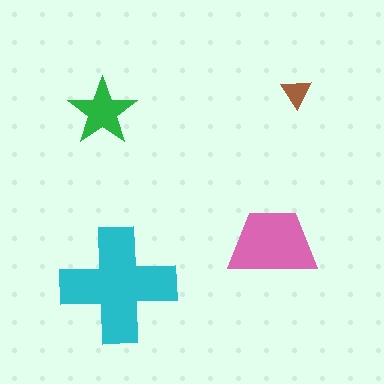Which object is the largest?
The cyan cross.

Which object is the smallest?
The brown triangle.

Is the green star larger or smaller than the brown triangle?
Larger.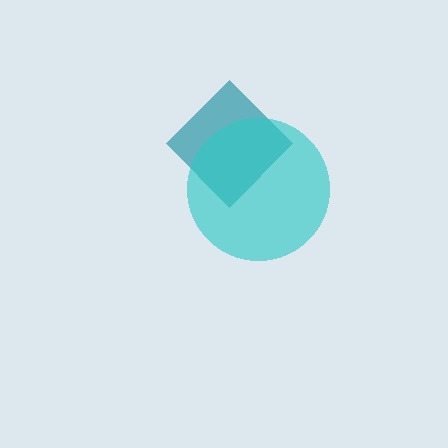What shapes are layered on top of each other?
The layered shapes are: a teal diamond, a cyan circle.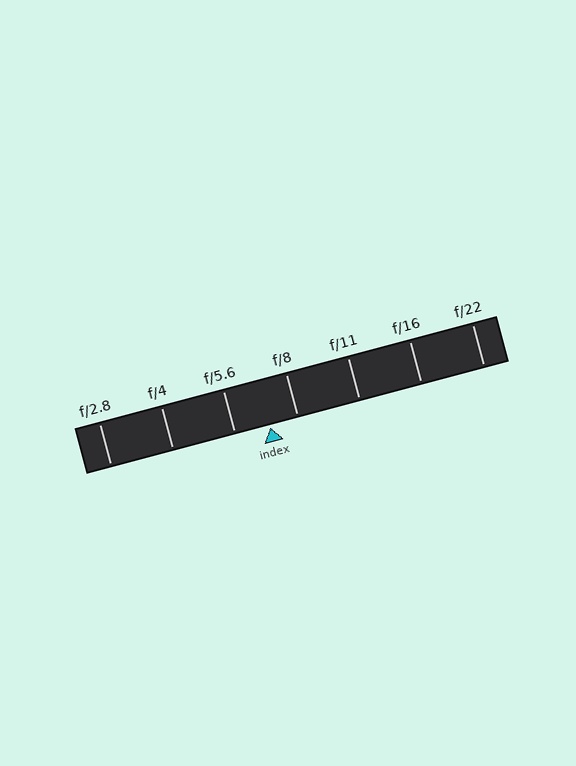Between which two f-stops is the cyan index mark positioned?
The index mark is between f/5.6 and f/8.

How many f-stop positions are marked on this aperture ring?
There are 7 f-stop positions marked.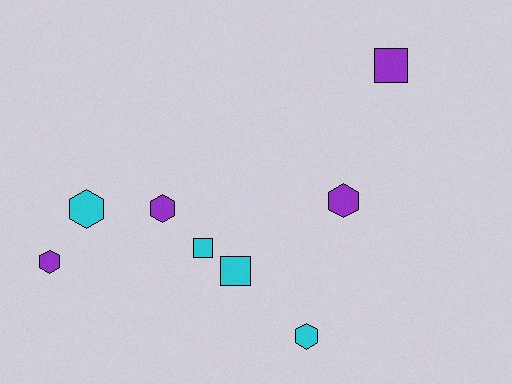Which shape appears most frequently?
Hexagon, with 5 objects.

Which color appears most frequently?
Cyan, with 4 objects.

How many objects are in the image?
There are 8 objects.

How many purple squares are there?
There is 1 purple square.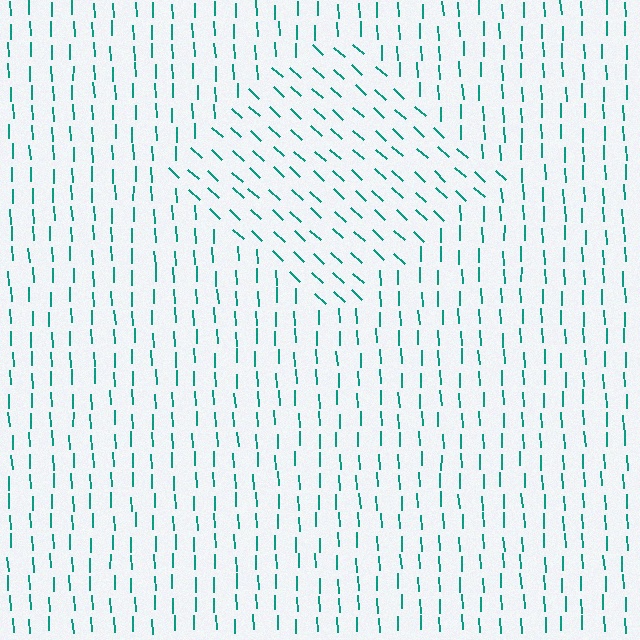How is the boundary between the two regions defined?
The boundary is defined purely by a change in line orientation (approximately 45 degrees difference). All lines are the same color and thickness.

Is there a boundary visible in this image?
Yes, there is a texture boundary formed by a change in line orientation.